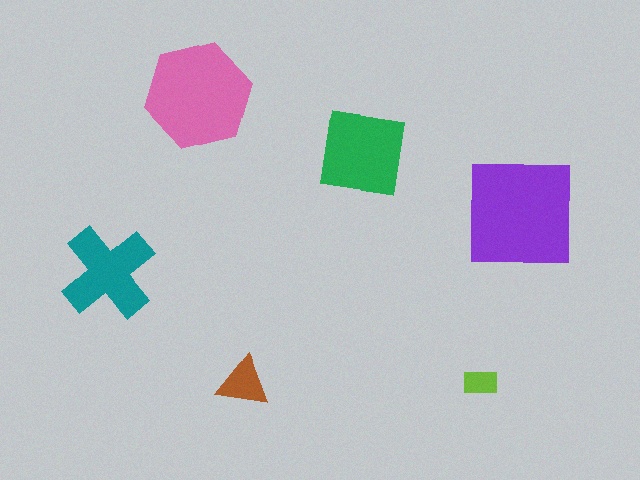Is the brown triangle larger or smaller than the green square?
Smaller.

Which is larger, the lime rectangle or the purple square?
The purple square.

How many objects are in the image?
There are 6 objects in the image.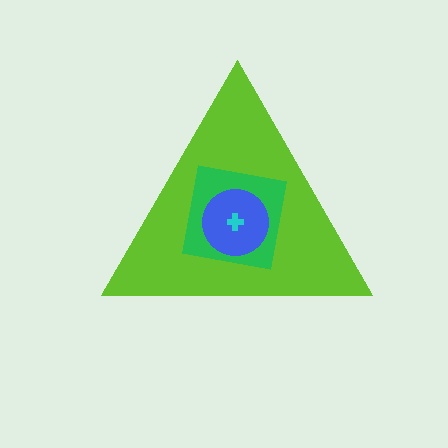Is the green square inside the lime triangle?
Yes.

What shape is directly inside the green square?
The blue circle.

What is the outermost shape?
The lime triangle.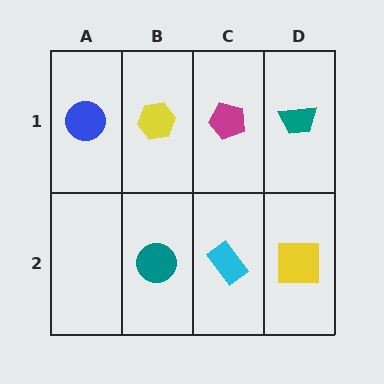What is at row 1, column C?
A magenta pentagon.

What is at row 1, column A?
A blue circle.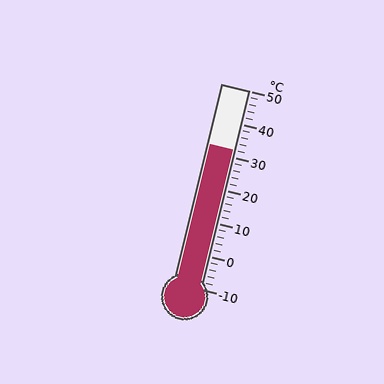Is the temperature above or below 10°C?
The temperature is above 10°C.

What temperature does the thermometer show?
The thermometer shows approximately 32°C.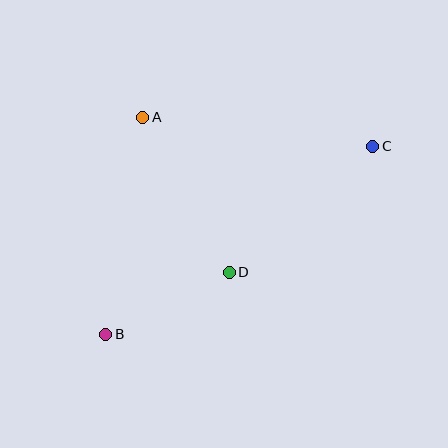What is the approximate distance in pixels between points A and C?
The distance between A and C is approximately 232 pixels.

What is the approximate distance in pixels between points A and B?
The distance between A and B is approximately 220 pixels.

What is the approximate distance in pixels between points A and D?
The distance between A and D is approximately 177 pixels.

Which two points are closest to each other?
Points B and D are closest to each other.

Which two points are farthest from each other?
Points B and C are farthest from each other.